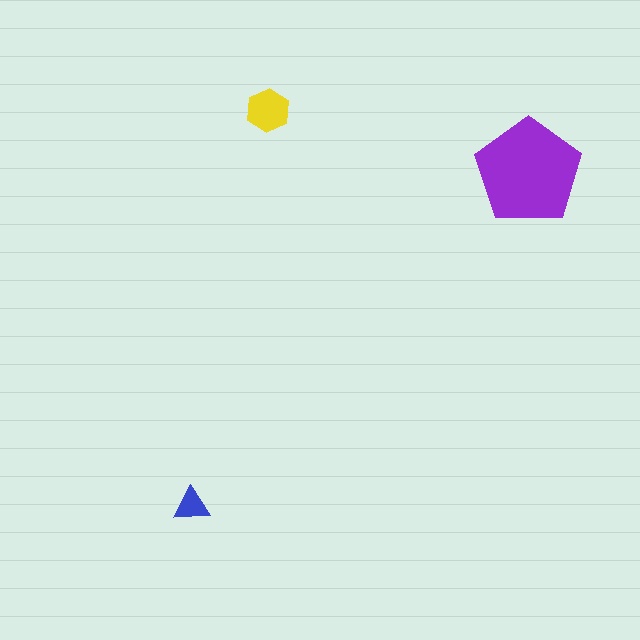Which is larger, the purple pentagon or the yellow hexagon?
The purple pentagon.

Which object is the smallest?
The blue triangle.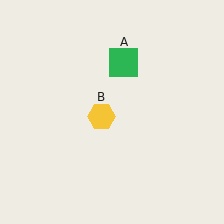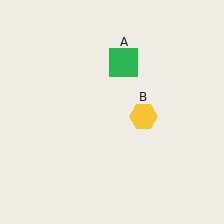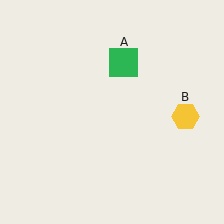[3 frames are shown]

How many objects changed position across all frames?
1 object changed position: yellow hexagon (object B).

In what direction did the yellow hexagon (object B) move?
The yellow hexagon (object B) moved right.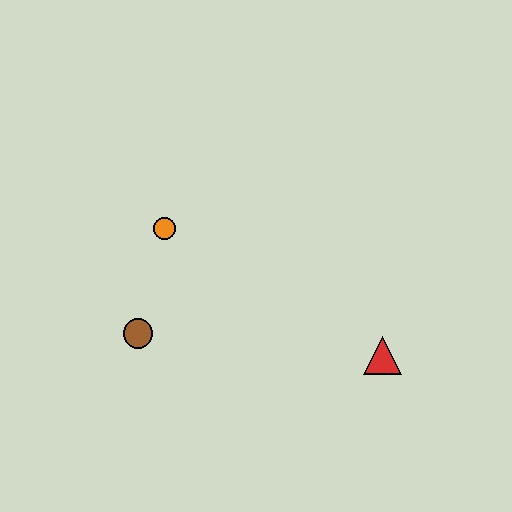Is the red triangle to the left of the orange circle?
No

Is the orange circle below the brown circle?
No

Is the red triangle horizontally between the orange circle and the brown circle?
No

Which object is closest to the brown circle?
The orange circle is closest to the brown circle.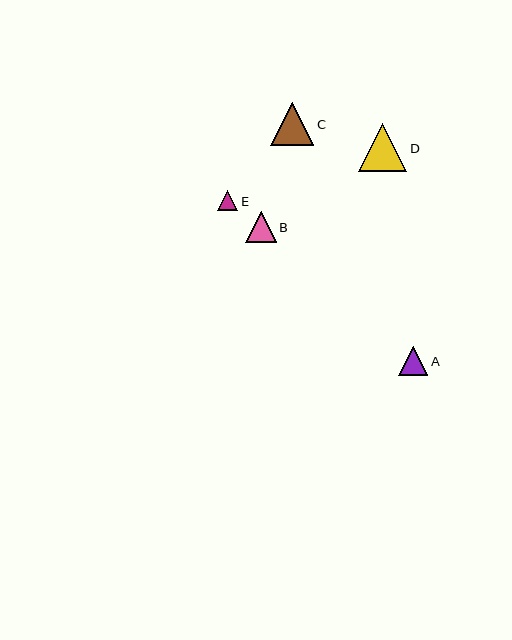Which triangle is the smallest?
Triangle E is the smallest with a size of approximately 20 pixels.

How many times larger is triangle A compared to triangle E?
Triangle A is approximately 1.4 times the size of triangle E.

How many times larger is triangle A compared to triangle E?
Triangle A is approximately 1.4 times the size of triangle E.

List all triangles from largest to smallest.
From largest to smallest: D, C, B, A, E.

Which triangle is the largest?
Triangle D is the largest with a size of approximately 48 pixels.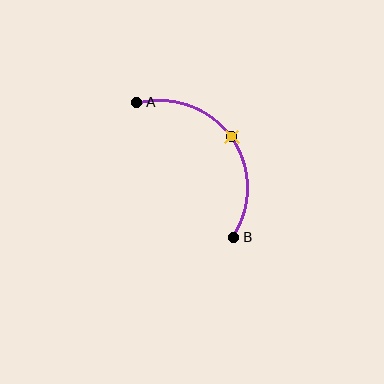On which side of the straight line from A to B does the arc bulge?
The arc bulges above and to the right of the straight line connecting A and B.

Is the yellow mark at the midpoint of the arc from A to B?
Yes. The yellow mark lies on the arc at equal arc-length from both A and B — it is the arc midpoint.